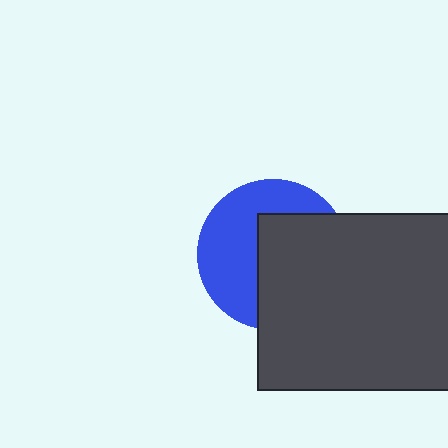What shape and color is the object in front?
The object in front is a dark gray rectangle.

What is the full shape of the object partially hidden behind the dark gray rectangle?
The partially hidden object is a blue circle.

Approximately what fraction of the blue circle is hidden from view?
Roughly 51% of the blue circle is hidden behind the dark gray rectangle.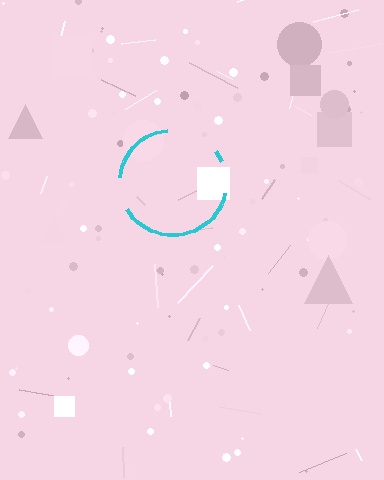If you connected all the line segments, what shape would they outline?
They would outline a circle.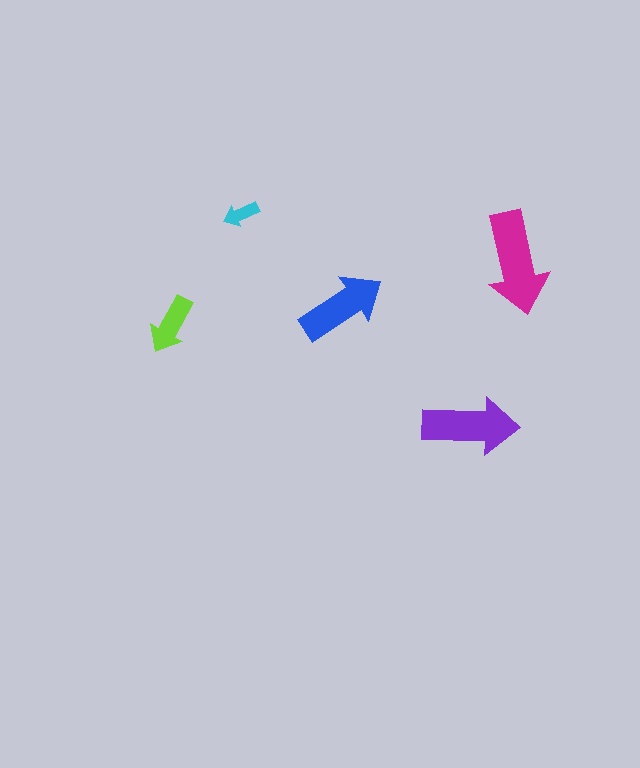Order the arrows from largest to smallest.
the magenta one, the purple one, the blue one, the lime one, the cyan one.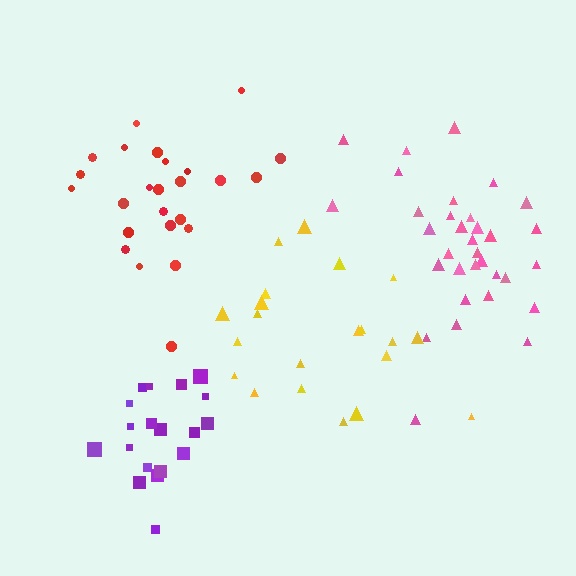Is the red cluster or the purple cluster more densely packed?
Purple.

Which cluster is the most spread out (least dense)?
Yellow.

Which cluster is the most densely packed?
Purple.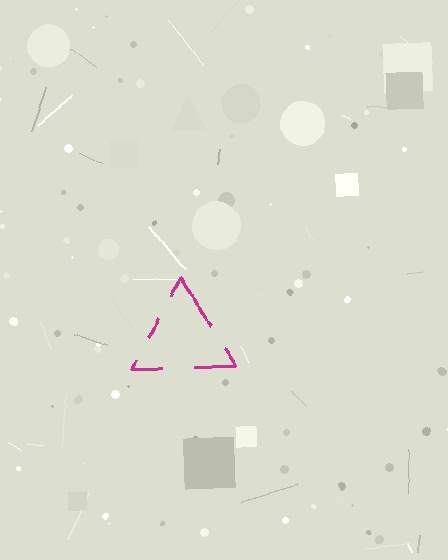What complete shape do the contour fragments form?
The contour fragments form a triangle.